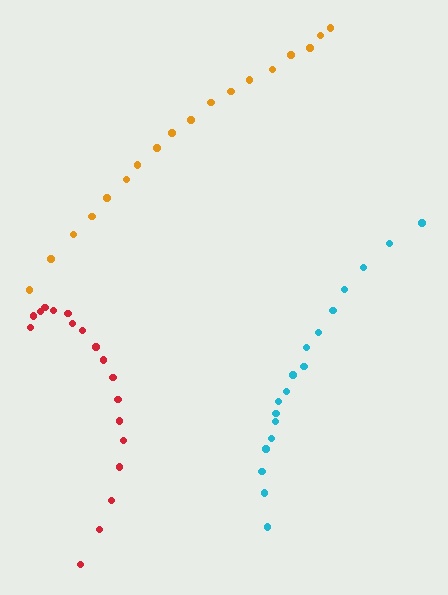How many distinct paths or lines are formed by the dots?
There are 3 distinct paths.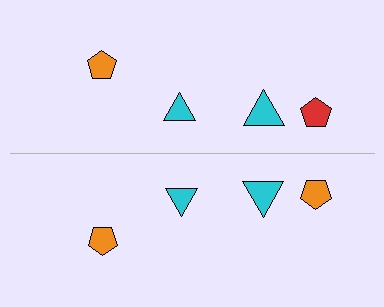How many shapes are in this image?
There are 8 shapes in this image.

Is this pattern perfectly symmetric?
No, the pattern is not perfectly symmetric. The orange pentagon on the bottom side breaks the symmetry — its mirror counterpart is red.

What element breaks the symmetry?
The orange pentagon on the bottom side breaks the symmetry — its mirror counterpart is red.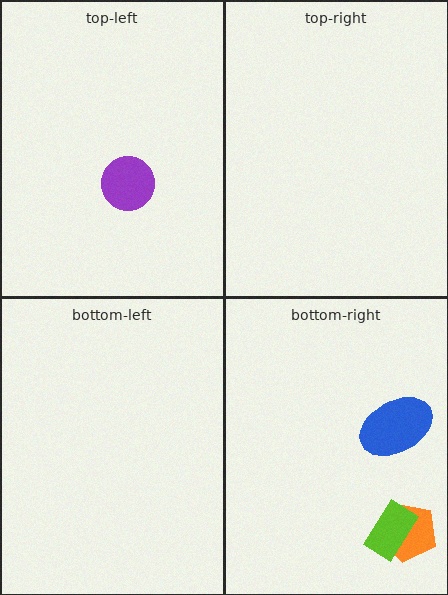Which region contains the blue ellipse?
The bottom-right region.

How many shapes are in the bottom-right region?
3.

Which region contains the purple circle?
The top-left region.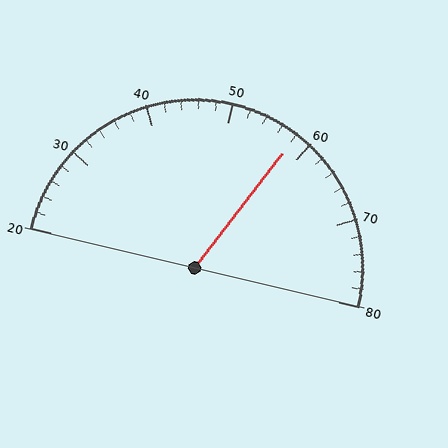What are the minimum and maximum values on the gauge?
The gauge ranges from 20 to 80.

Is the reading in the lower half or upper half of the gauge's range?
The reading is in the upper half of the range (20 to 80).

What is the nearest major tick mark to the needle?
The nearest major tick mark is 60.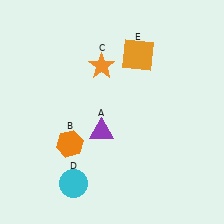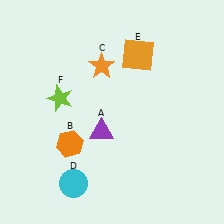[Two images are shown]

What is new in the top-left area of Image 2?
A lime star (F) was added in the top-left area of Image 2.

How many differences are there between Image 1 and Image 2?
There is 1 difference between the two images.